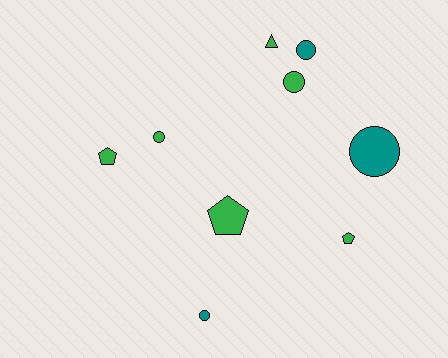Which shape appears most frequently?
Circle, with 5 objects.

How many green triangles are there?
There is 1 green triangle.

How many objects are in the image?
There are 9 objects.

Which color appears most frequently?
Green, with 6 objects.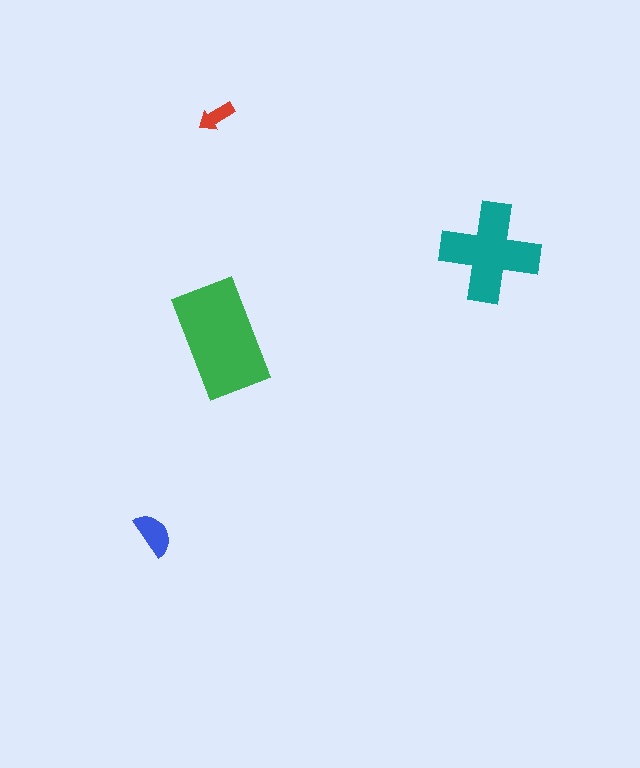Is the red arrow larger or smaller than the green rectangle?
Smaller.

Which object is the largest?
The green rectangle.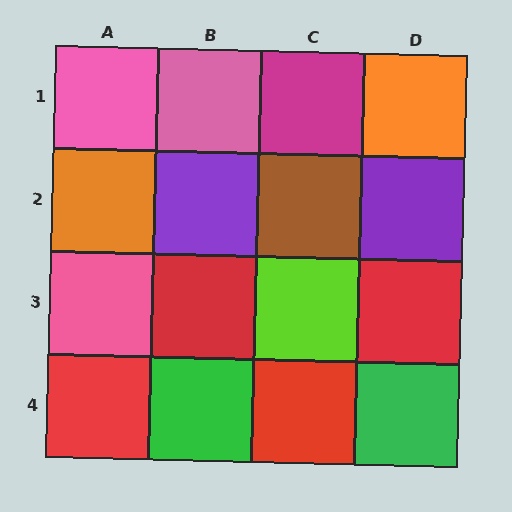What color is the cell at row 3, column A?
Pink.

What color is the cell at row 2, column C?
Brown.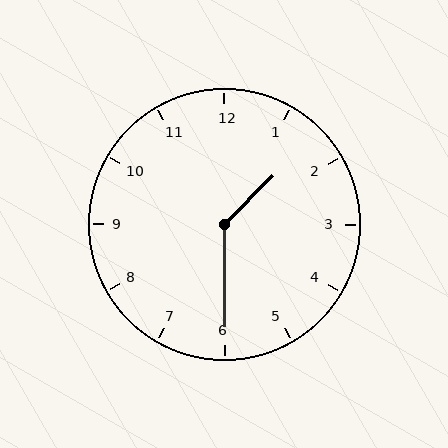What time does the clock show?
1:30.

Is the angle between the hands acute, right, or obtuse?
It is obtuse.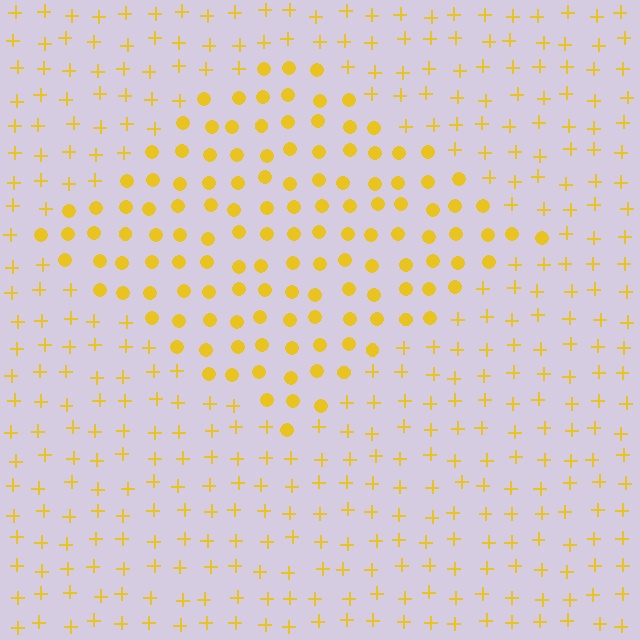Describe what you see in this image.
The image is filled with small yellow elements arranged in a uniform grid. A diamond-shaped region contains circles, while the surrounding area contains plus signs. The boundary is defined purely by the change in element shape.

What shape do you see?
I see a diamond.